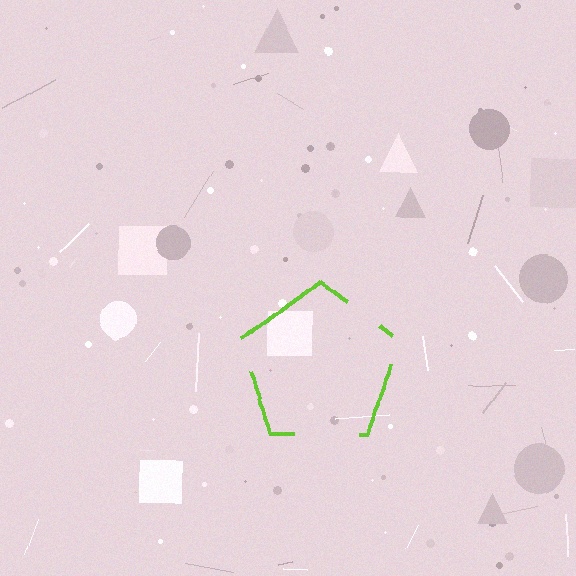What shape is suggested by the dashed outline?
The dashed outline suggests a pentagon.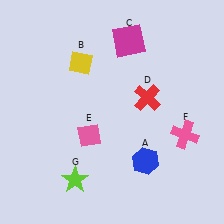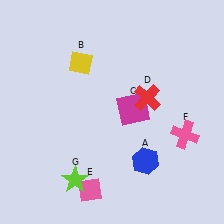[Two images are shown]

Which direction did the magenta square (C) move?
The magenta square (C) moved down.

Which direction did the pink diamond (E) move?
The pink diamond (E) moved down.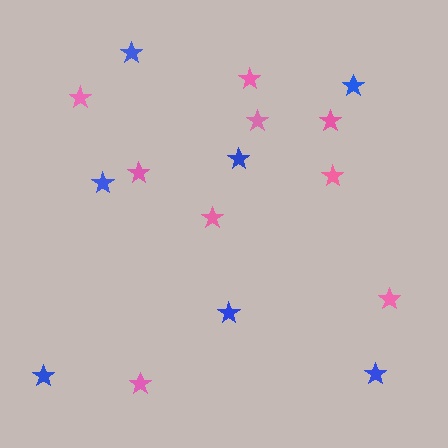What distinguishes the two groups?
There are 2 groups: one group of blue stars (7) and one group of pink stars (9).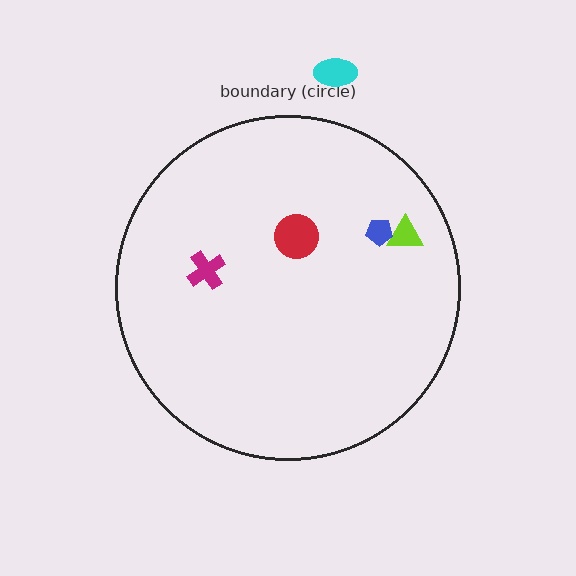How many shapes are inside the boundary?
4 inside, 1 outside.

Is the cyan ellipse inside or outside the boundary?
Outside.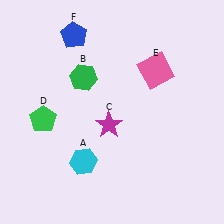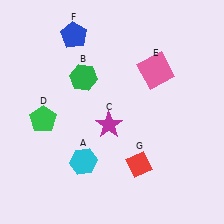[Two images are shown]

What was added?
A red diamond (G) was added in Image 2.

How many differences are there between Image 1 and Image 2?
There is 1 difference between the two images.